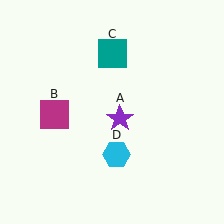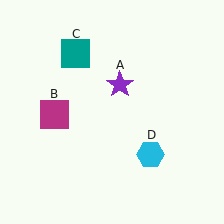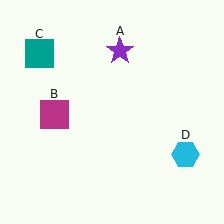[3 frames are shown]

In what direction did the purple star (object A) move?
The purple star (object A) moved up.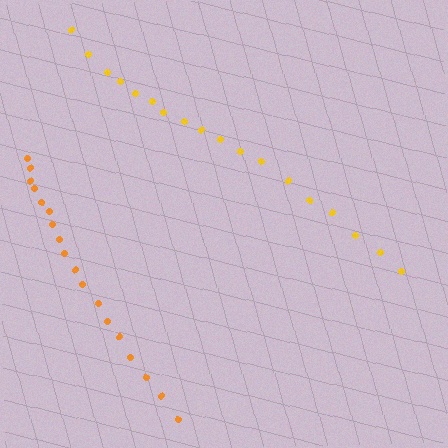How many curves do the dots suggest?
There are 2 distinct paths.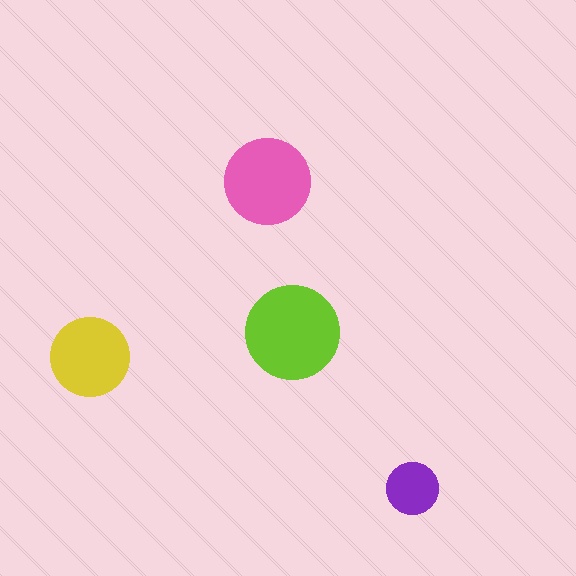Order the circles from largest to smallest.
the lime one, the pink one, the yellow one, the purple one.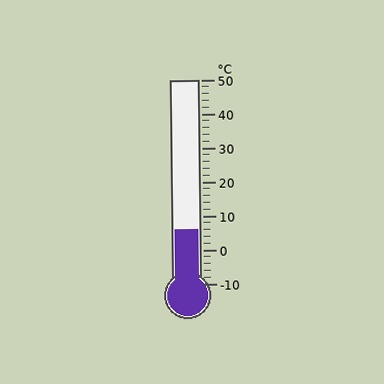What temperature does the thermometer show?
The thermometer shows approximately 6°C.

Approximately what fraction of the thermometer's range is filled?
The thermometer is filled to approximately 25% of its range.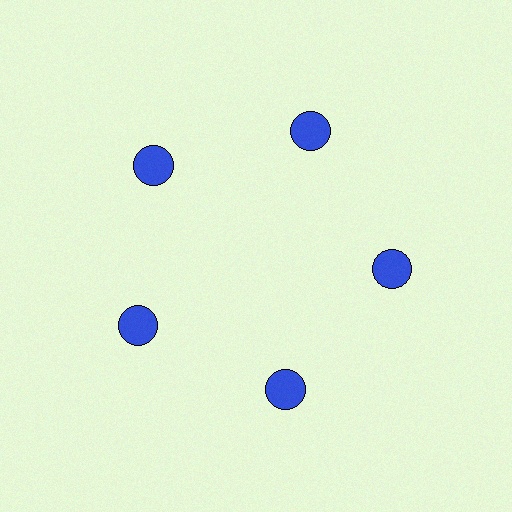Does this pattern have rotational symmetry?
Yes, this pattern has 5-fold rotational symmetry. It looks the same after rotating 72 degrees around the center.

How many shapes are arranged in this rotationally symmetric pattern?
There are 5 shapes, arranged in 5 groups of 1.